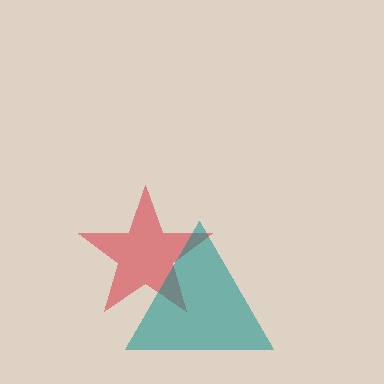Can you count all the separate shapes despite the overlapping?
Yes, there are 2 separate shapes.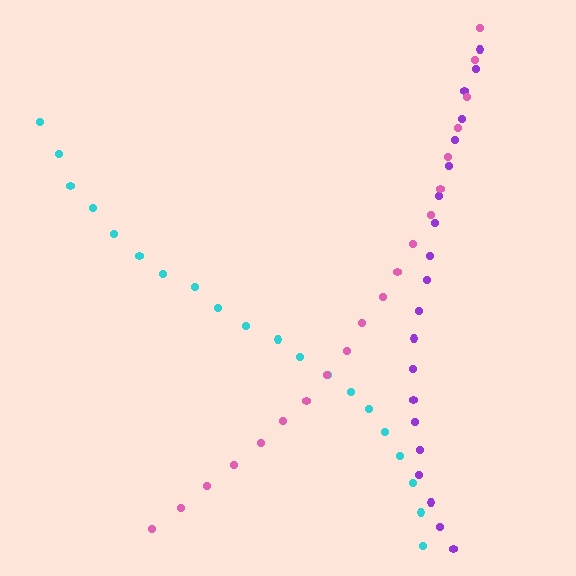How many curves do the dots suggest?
There are 3 distinct paths.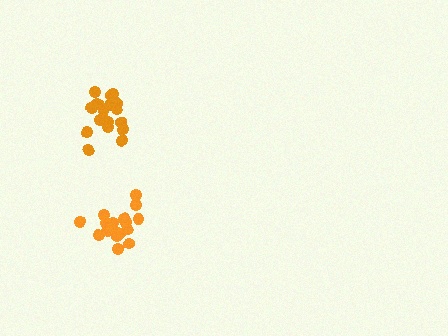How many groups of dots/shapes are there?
There are 2 groups.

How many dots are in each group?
Group 1: 20 dots, Group 2: 17 dots (37 total).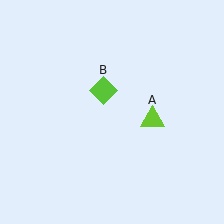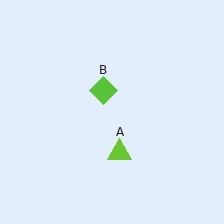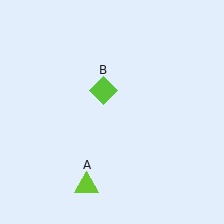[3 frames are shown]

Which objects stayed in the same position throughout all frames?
Lime diamond (object B) remained stationary.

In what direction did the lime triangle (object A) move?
The lime triangle (object A) moved down and to the left.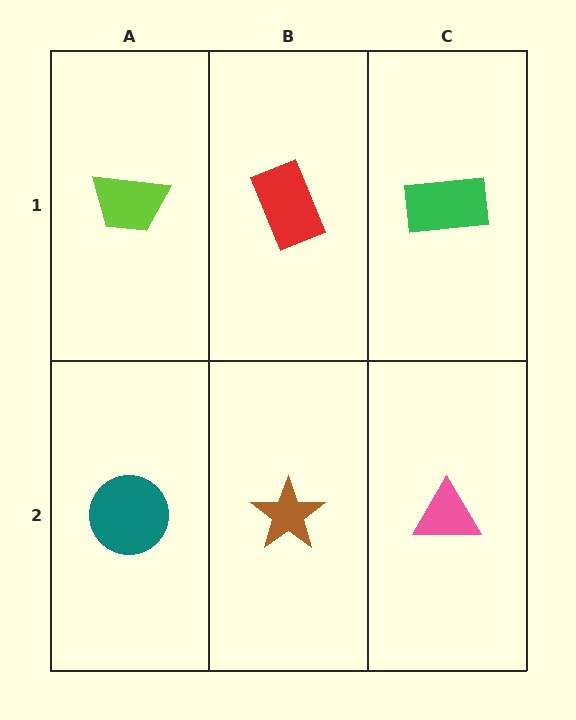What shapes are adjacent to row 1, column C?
A pink triangle (row 2, column C), a red rectangle (row 1, column B).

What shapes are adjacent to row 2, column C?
A green rectangle (row 1, column C), a brown star (row 2, column B).